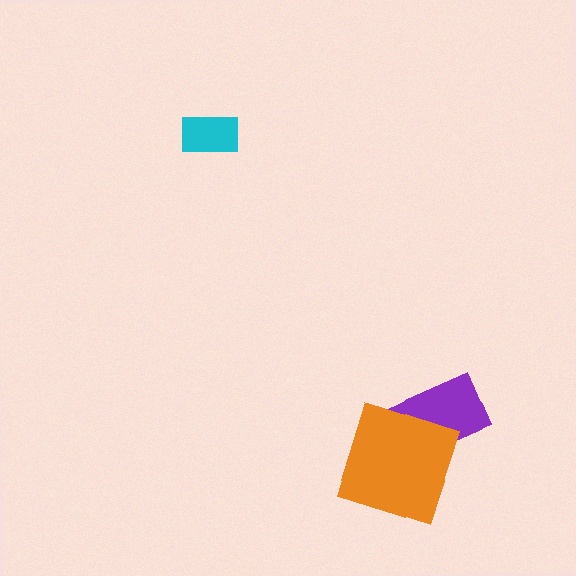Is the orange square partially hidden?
No, no other shape covers it.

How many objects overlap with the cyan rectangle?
0 objects overlap with the cyan rectangle.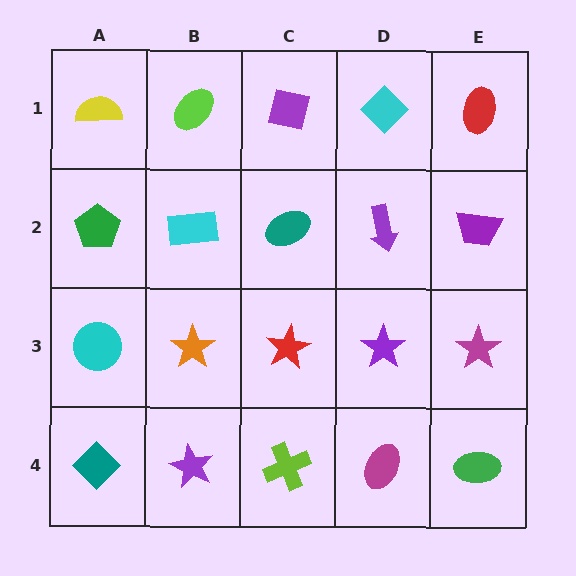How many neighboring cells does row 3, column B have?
4.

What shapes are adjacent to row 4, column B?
An orange star (row 3, column B), a teal diamond (row 4, column A), a lime cross (row 4, column C).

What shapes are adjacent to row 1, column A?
A green pentagon (row 2, column A), a lime ellipse (row 1, column B).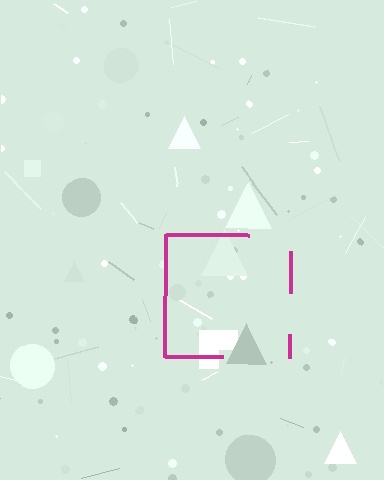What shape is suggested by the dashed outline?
The dashed outline suggests a square.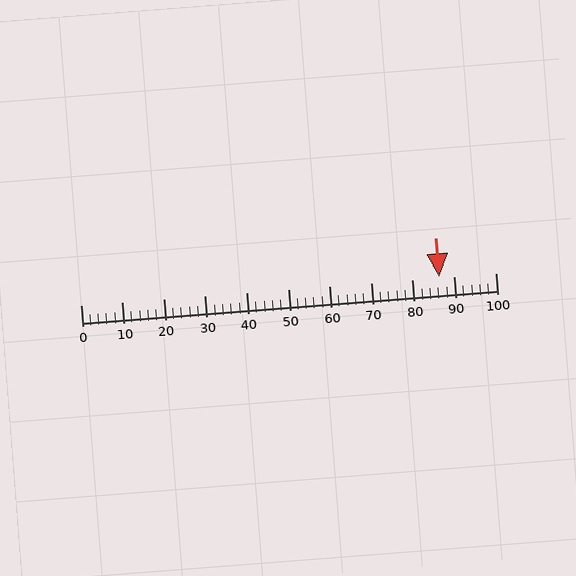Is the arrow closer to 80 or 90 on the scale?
The arrow is closer to 90.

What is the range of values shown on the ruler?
The ruler shows values from 0 to 100.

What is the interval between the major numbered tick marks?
The major tick marks are spaced 10 units apart.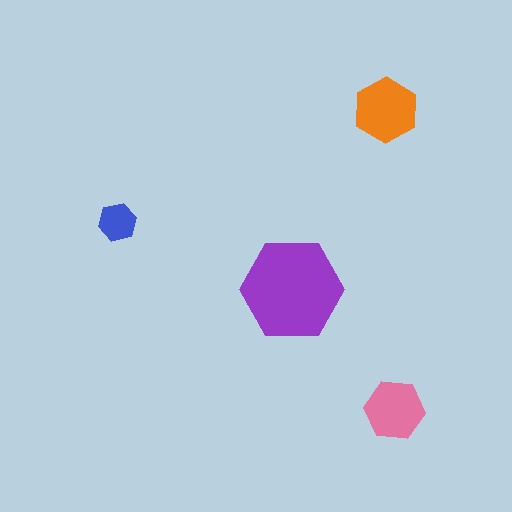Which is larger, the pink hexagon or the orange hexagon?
The orange one.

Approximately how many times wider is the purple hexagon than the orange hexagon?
About 1.5 times wider.